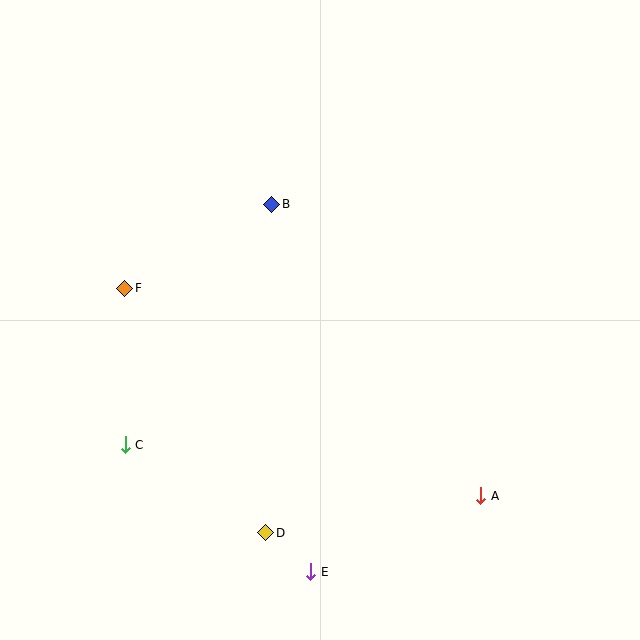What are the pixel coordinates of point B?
Point B is at (272, 204).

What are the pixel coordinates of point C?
Point C is at (125, 445).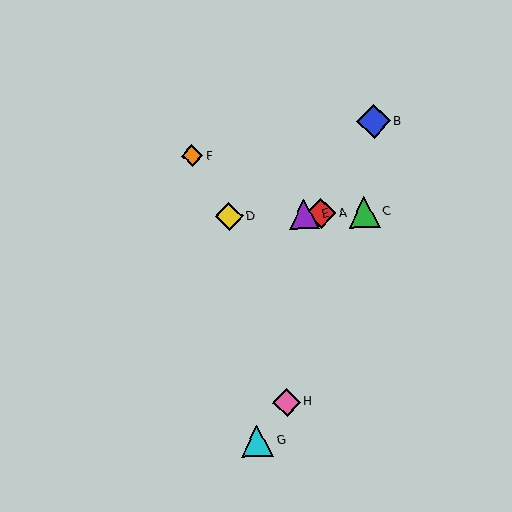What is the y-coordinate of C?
Object C is at y≈212.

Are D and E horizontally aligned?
Yes, both are at y≈217.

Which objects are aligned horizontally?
Objects A, C, D, E are aligned horizontally.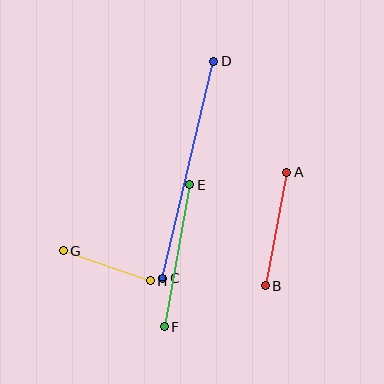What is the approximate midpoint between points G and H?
The midpoint is at approximately (107, 266) pixels.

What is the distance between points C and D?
The distance is approximately 223 pixels.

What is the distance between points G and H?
The distance is approximately 92 pixels.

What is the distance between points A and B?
The distance is approximately 116 pixels.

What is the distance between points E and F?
The distance is approximately 144 pixels.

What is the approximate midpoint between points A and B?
The midpoint is at approximately (276, 229) pixels.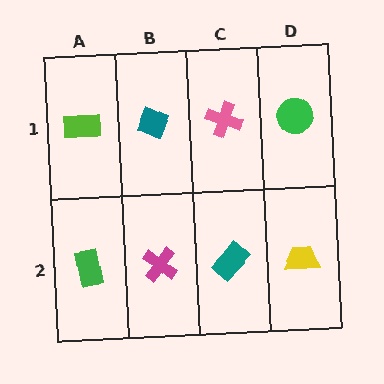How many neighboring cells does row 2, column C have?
3.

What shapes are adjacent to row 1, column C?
A teal rectangle (row 2, column C), a teal diamond (row 1, column B), a green circle (row 1, column D).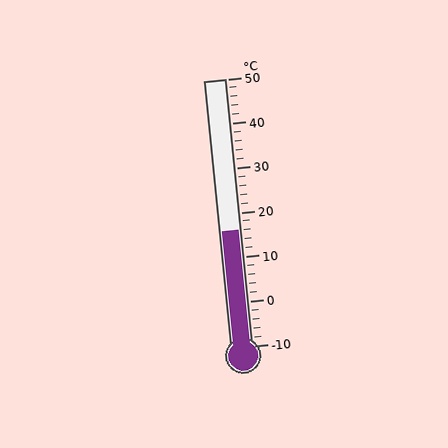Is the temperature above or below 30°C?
The temperature is below 30°C.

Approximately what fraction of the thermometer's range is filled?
The thermometer is filled to approximately 45% of its range.